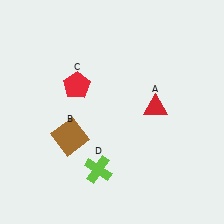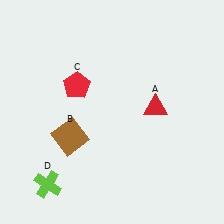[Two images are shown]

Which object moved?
The lime cross (D) moved left.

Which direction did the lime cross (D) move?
The lime cross (D) moved left.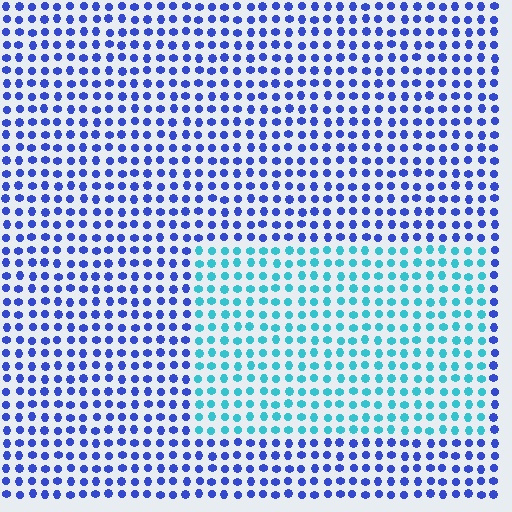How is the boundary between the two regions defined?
The boundary is defined purely by a slight shift in hue (about 48 degrees). Spacing, size, and orientation are identical on both sides.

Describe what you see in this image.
The image is filled with small blue elements in a uniform arrangement. A rectangle-shaped region is visible where the elements are tinted to a slightly different hue, forming a subtle color boundary.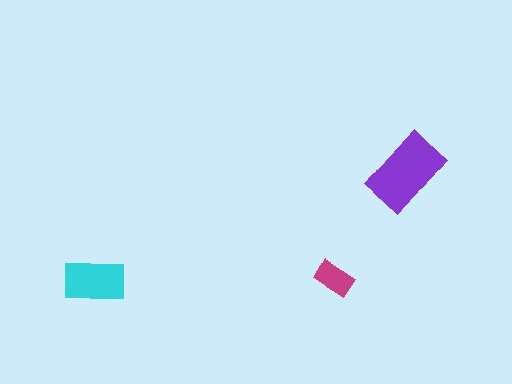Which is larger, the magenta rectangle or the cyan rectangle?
The cyan one.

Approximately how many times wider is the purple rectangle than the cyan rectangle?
About 1.5 times wider.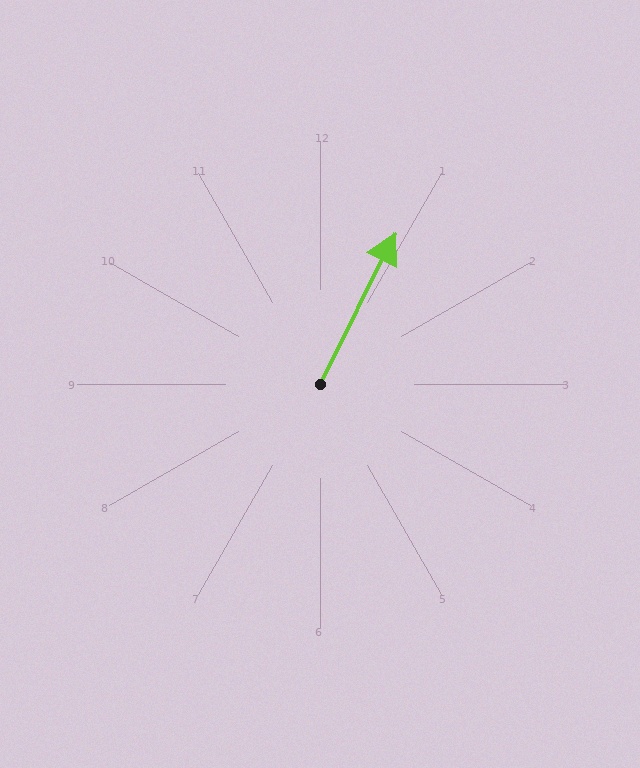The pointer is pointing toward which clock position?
Roughly 1 o'clock.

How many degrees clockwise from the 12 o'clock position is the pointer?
Approximately 26 degrees.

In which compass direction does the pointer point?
Northeast.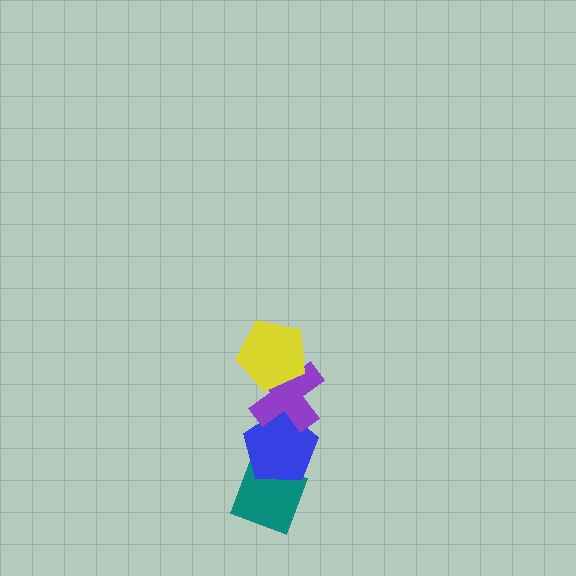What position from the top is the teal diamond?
The teal diamond is 4th from the top.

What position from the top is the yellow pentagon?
The yellow pentagon is 1st from the top.